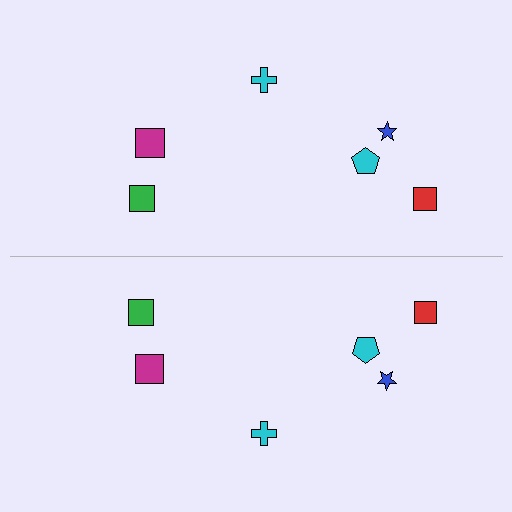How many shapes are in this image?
There are 12 shapes in this image.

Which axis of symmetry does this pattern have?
The pattern has a horizontal axis of symmetry running through the center of the image.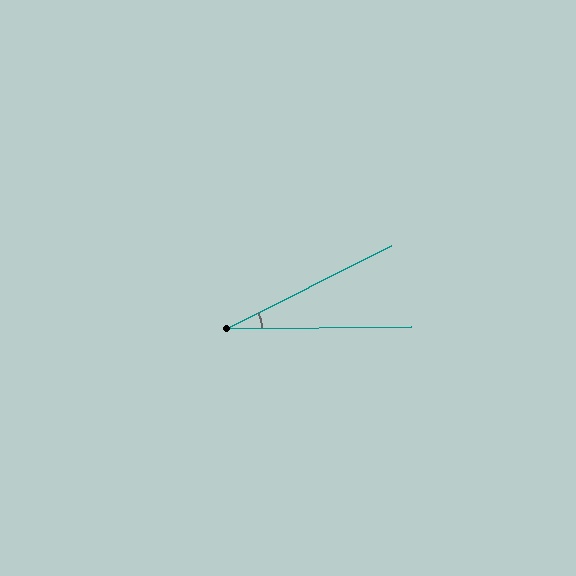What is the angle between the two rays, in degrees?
Approximately 26 degrees.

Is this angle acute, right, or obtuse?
It is acute.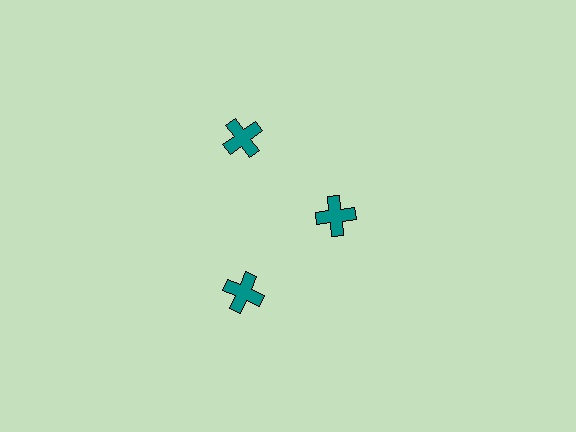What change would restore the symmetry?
The symmetry would be restored by moving it outward, back onto the ring so that all 3 crosses sit at equal angles and equal distance from the center.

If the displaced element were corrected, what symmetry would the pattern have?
It would have 3-fold rotational symmetry — the pattern would map onto itself every 120 degrees.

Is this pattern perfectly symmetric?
No. The 3 teal crosses are arranged in a ring, but one element near the 3 o'clock position is pulled inward toward the center, breaking the 3-fold rotational symmetry.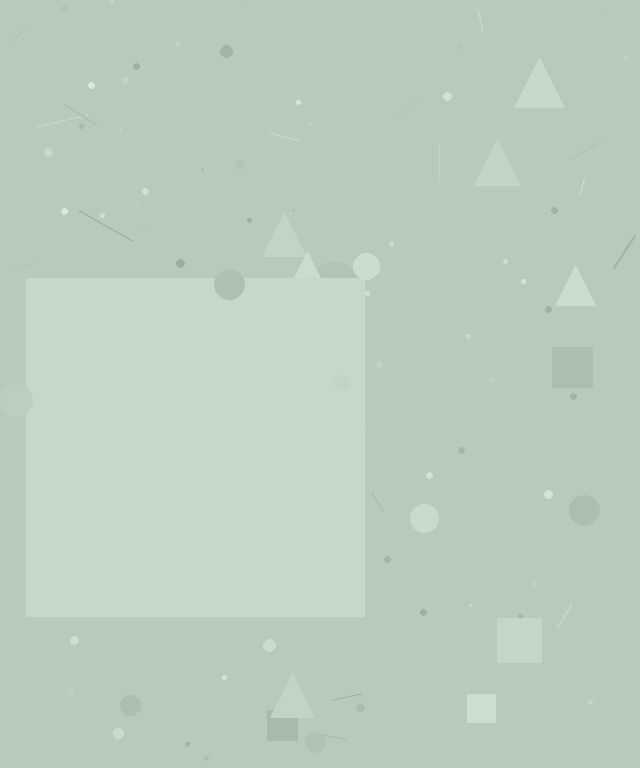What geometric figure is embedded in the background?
A square is embedded in the background.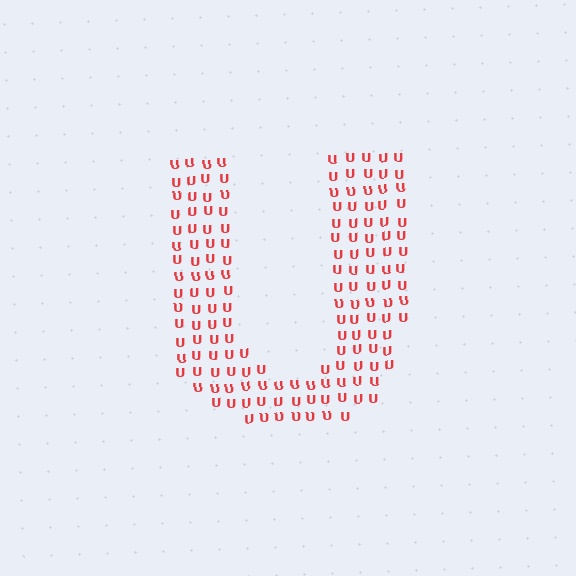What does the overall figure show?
The overall figure shows the letter U.